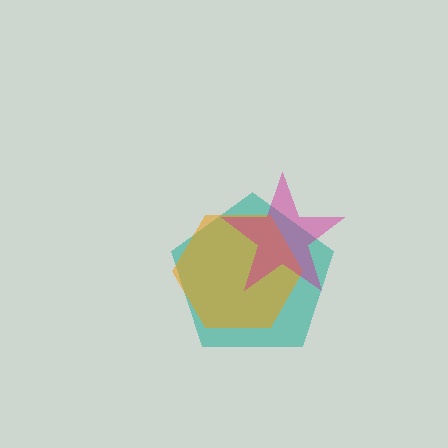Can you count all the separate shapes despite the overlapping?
Yes, there are 3 separate shapes.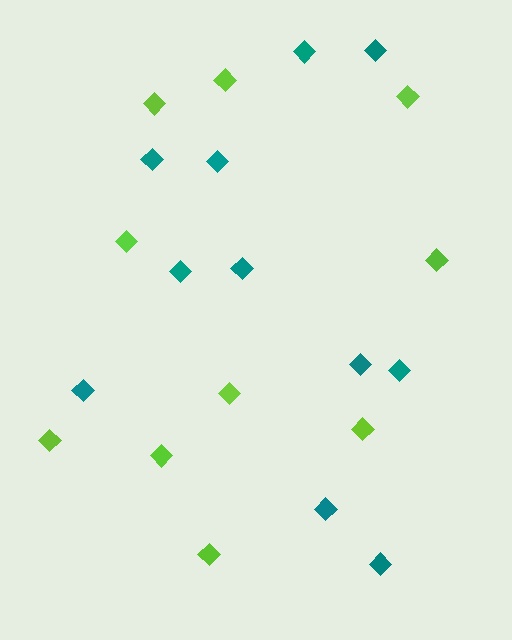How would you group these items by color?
There are 2 groups: one group of lime diamonds (10) and one group of teal diamonds (11).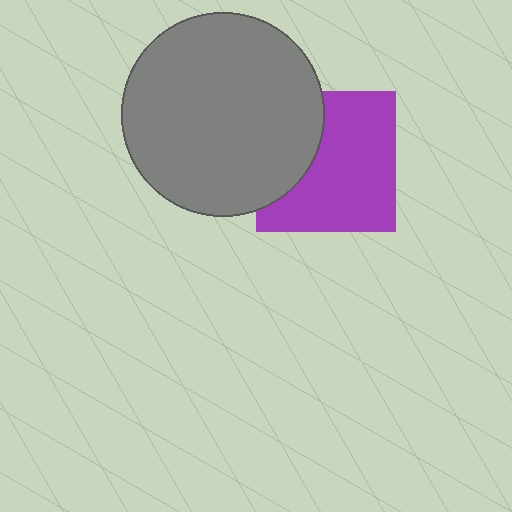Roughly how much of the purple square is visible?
Most of it is visible (roughly 67%).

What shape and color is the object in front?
The object in front is a gray circle.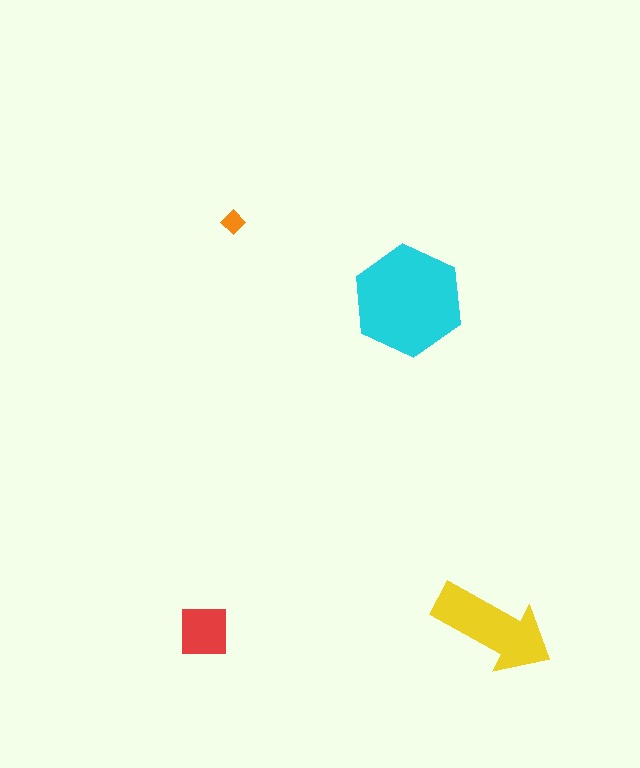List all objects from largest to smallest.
The cyan hexagon, the yellow arrow, the red square, the orange diamond.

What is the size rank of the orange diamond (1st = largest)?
4th.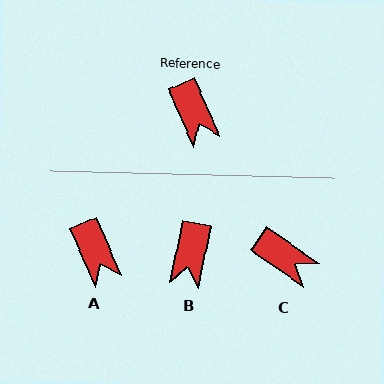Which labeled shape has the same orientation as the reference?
A.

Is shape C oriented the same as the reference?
No, it is off by about 32 degrees.